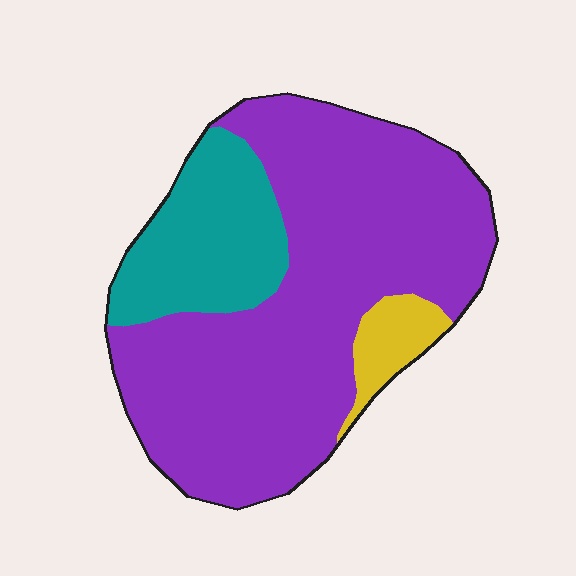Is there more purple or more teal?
Purple.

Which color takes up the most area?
Purple, at roughly 75%.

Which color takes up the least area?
Yellow, at roughly 5%.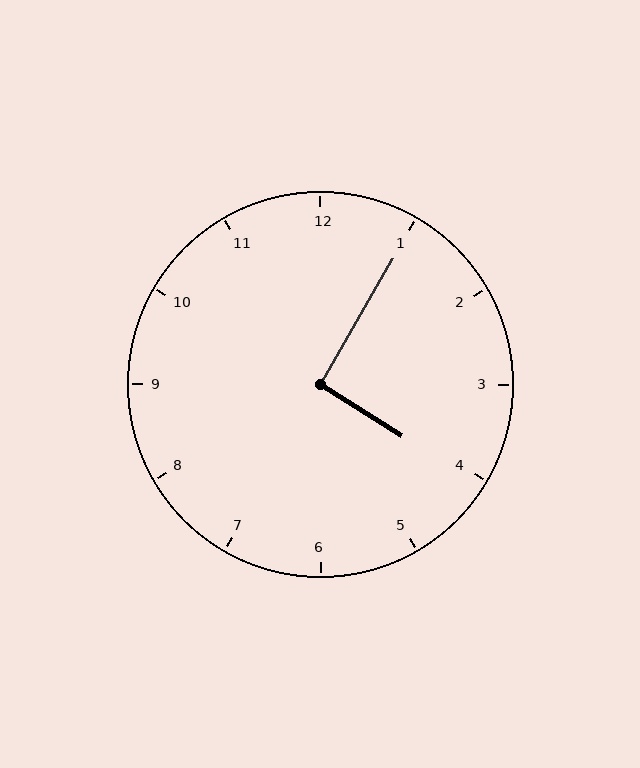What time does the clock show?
4:05.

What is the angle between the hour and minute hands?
Approximately 92 degrees.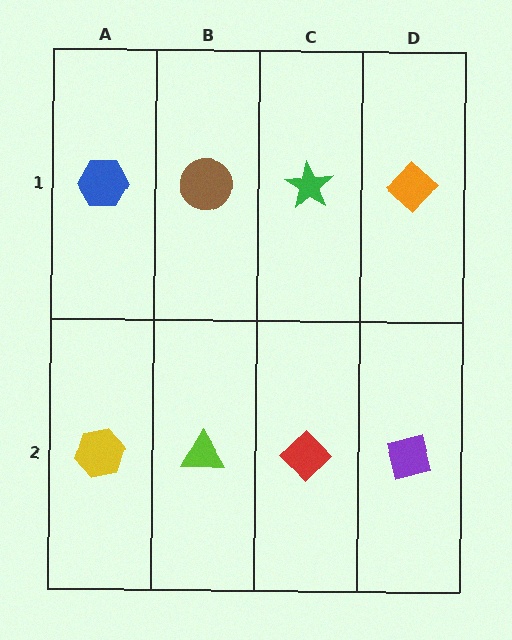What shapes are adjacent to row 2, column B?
A brown circle (row 1, column B), a yellow hexagon (row 2, column A), a red diamond (row 2, column C).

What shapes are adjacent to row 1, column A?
A yellow hexagon (row 2, column A), a brown circle (row 1, column B).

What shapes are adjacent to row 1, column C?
A red diamond (row 2, column C), a brown circle (row 1, column B), an orange diamond (row 1, column D).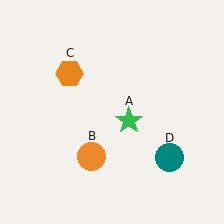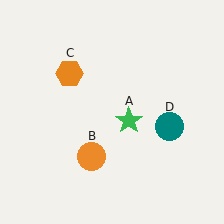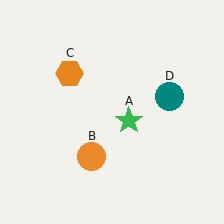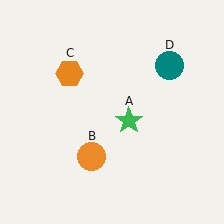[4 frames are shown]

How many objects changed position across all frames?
1 object changed position: teal circle (object D).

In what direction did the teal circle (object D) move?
The teal circle (object D) moved up.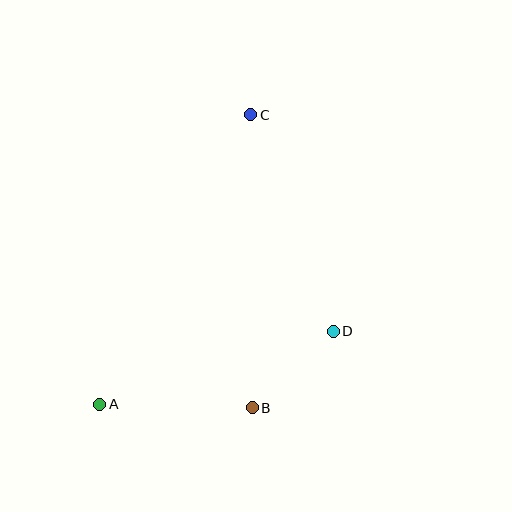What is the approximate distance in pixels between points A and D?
The distance between A and D is approximately 245 pixels.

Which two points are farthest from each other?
Points A and C are farthest from each other.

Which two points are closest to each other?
Points B and D are closest to each other.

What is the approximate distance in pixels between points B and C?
The distance between B and C is approximately 293 pixels.